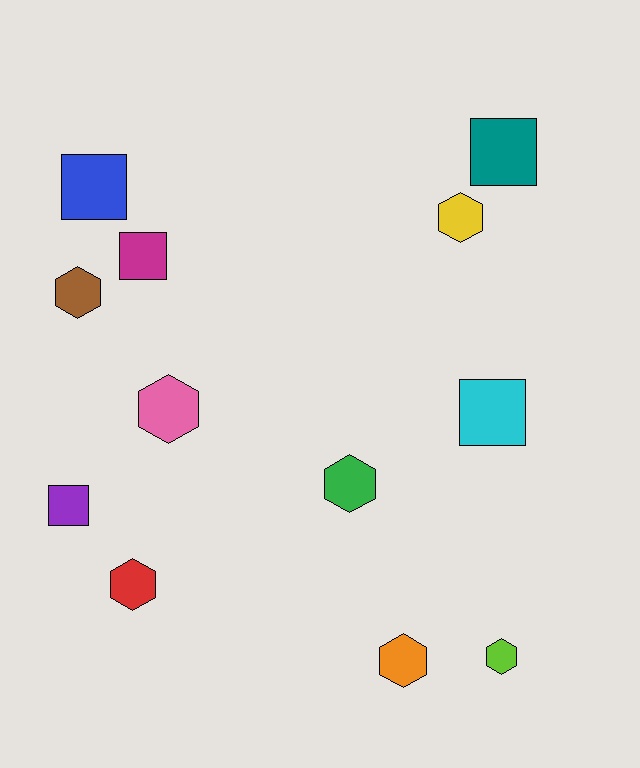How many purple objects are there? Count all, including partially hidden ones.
There is 1 purple object.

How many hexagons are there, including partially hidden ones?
There are 7 hexagons.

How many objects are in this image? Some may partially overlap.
There are 12 objects.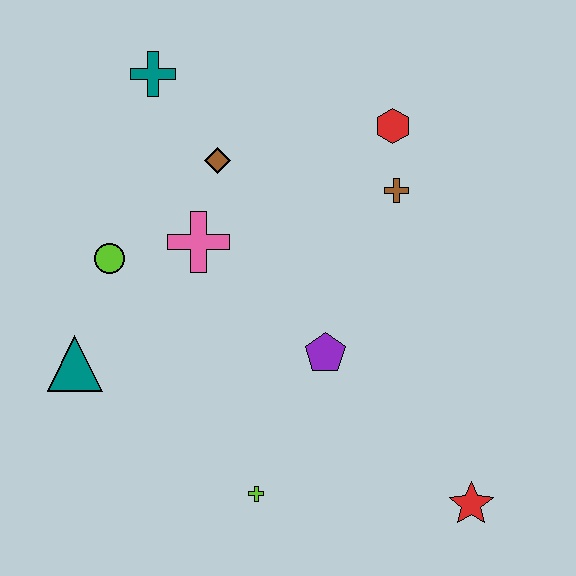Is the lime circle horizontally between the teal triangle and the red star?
Yes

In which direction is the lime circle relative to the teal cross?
The lime circle is below the teal cross.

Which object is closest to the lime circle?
The pink cross is closest to the lime circle.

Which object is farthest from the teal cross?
The red star is farthest from the teal cross.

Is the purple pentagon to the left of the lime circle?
No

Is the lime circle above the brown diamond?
No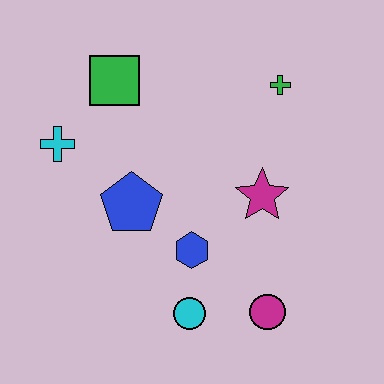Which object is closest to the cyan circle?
The blue hexagon is closest to the cyan circle.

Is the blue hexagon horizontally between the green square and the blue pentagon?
No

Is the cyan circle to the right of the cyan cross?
Yes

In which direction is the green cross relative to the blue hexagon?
The green cross is above the blue hexagon.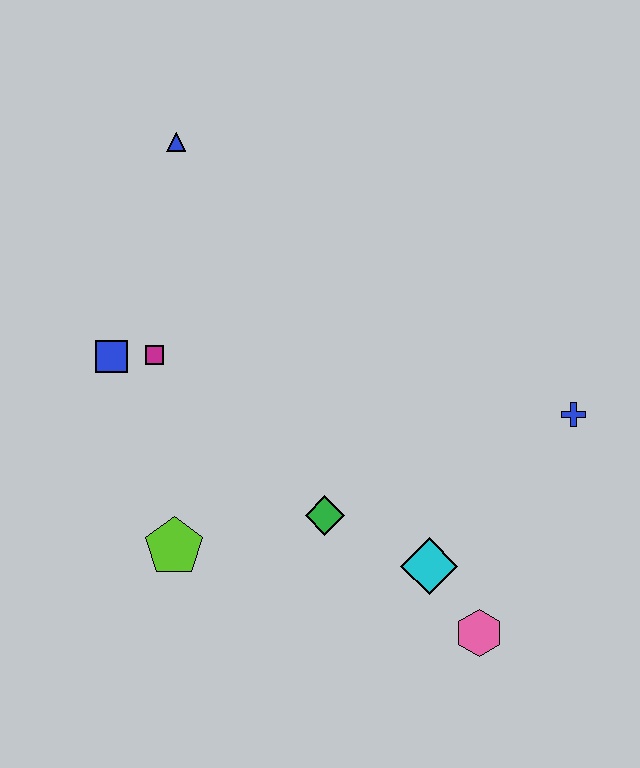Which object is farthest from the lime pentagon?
The blue cross is farthest from the lime pentagon.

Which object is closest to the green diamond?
The cyan diamond is closest to the green diamond.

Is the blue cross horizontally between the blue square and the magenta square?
No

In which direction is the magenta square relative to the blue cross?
The magenta square is to the left of the blue cross.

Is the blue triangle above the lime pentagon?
Yes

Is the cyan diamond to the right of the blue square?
Yes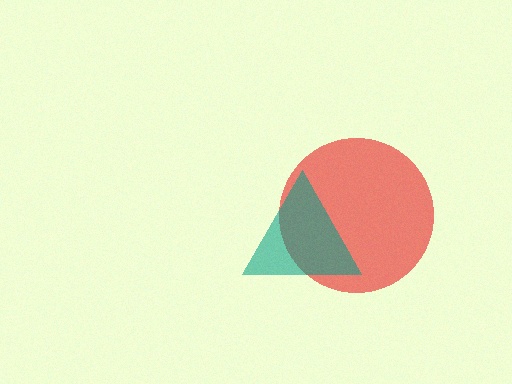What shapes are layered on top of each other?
The layered shapes are: a red circle, a teal triangle.